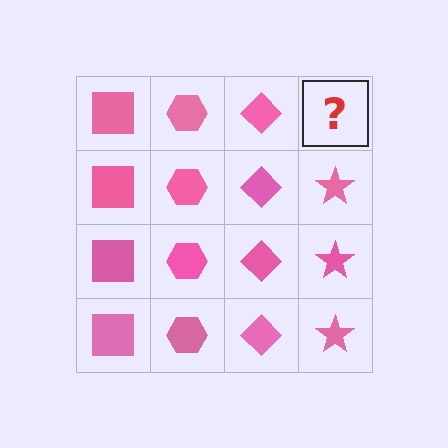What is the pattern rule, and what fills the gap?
The rule is that each column has a consistent shape. The gap should be filled with a pink star.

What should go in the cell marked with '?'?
The missing cell should contain a pink star.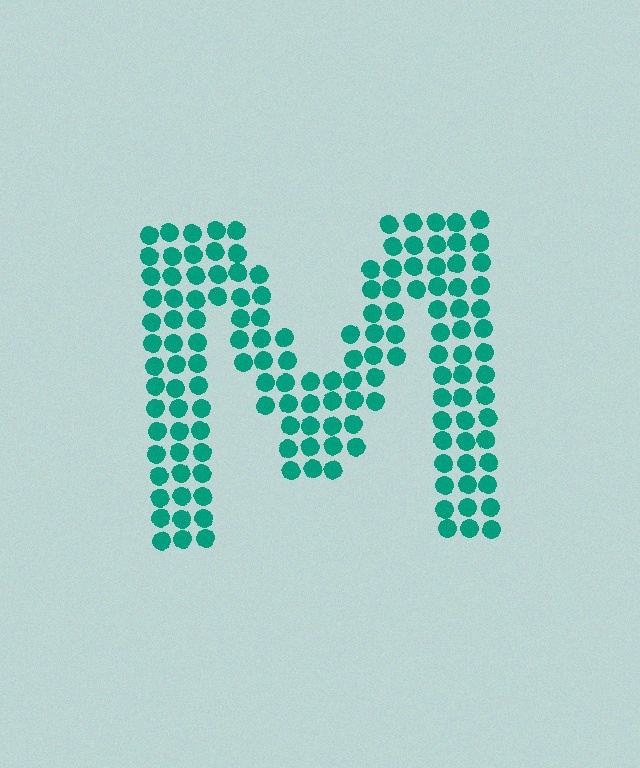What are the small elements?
The small elements are circles.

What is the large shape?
The large shape is the letter M.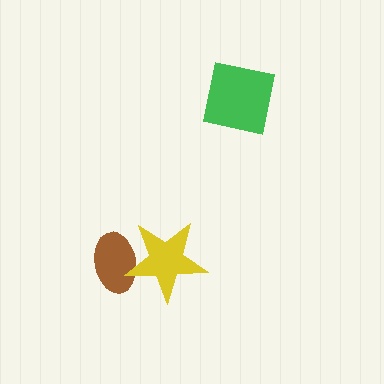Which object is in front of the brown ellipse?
The yellow star is in front of the brown ellipse.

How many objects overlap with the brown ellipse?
1 object overlaps with the brown ellipse.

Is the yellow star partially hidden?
No, no other shape covers it.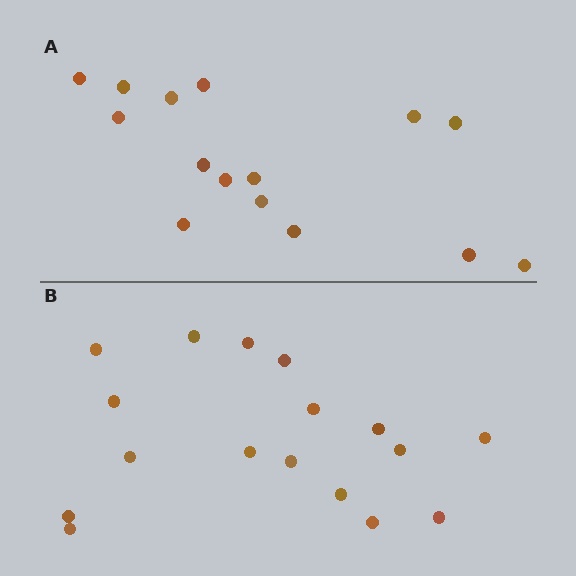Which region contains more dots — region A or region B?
Region B (the bottom region) has more dots.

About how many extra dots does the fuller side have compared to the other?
Region B has just a few more — roughly 2 or 3 more dots than region A.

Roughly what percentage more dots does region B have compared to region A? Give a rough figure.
About 15% more.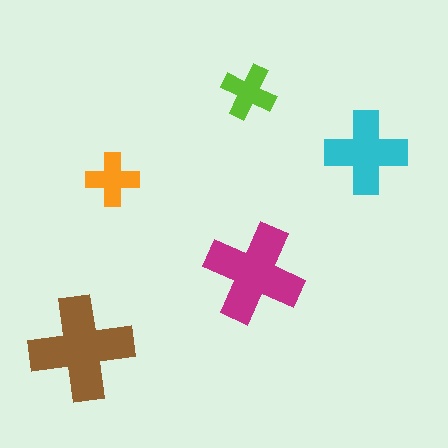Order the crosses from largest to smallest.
the brown one, the magenta one, the cyan one, the lime one, the orange one.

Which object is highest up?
The lime cross is topmost.